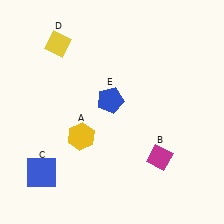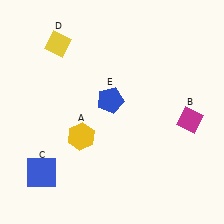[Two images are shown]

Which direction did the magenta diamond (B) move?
The magenta diamond (B) moved up.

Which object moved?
The magenta diamond (B) moved up.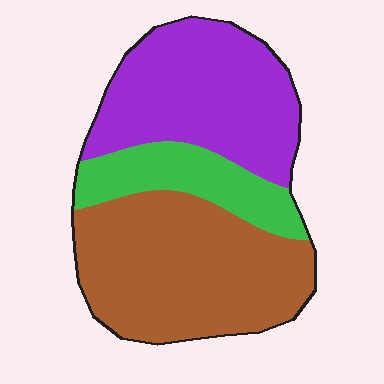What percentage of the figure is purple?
Purple covers roughly 35% of the figure.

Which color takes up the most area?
Brown, at roughly 45%.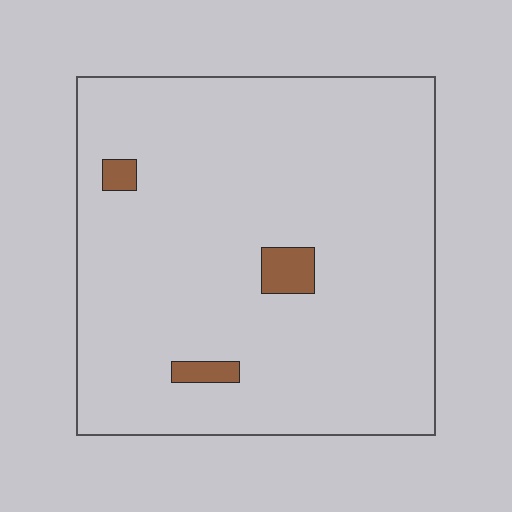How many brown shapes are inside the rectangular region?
3.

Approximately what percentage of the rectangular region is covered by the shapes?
Approximately 5%.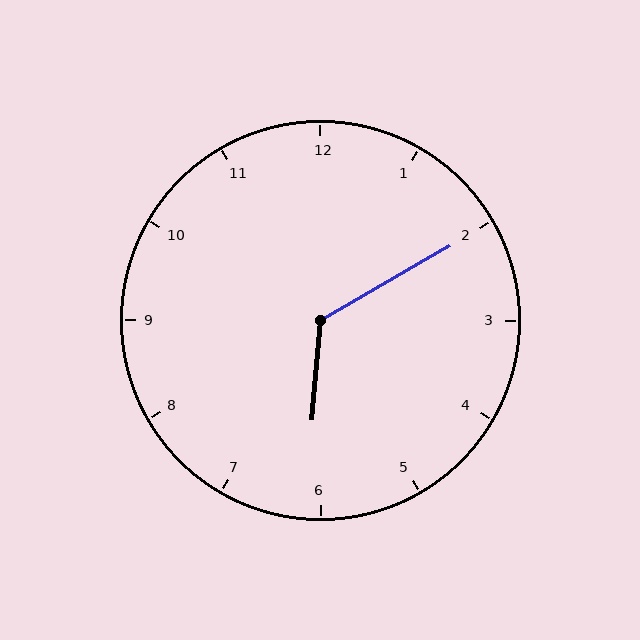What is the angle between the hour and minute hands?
Approximately 125 degrees.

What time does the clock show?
6:10.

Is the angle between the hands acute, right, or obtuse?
It is obtuse.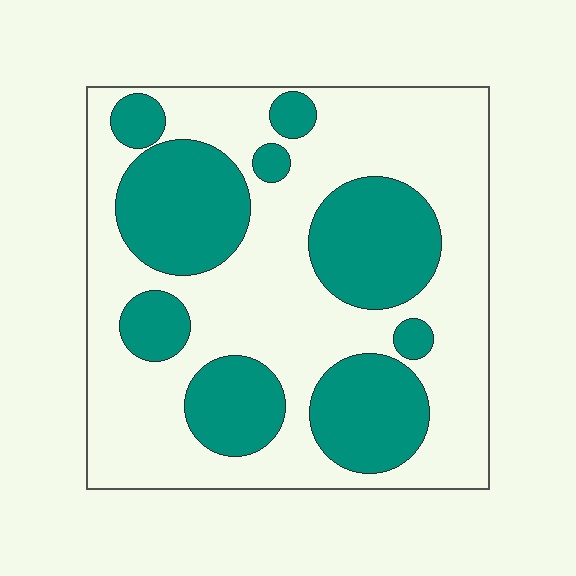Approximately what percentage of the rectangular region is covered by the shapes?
Approximately 35%.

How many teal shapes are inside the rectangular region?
9.